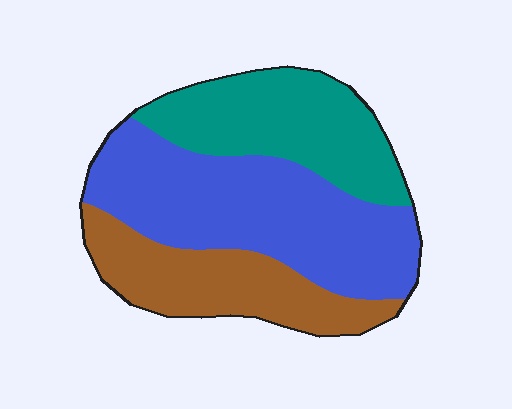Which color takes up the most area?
Blue, at roughly 45%.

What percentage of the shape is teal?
Teal covers 29% of the shape.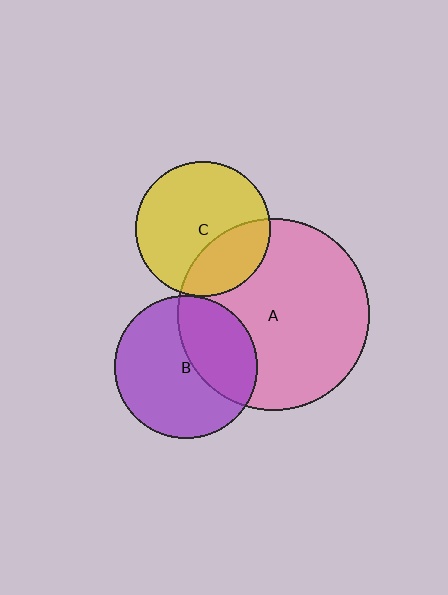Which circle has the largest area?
Circle A (pink).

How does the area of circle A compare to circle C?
Approximately 2.0 times.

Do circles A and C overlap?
Yes.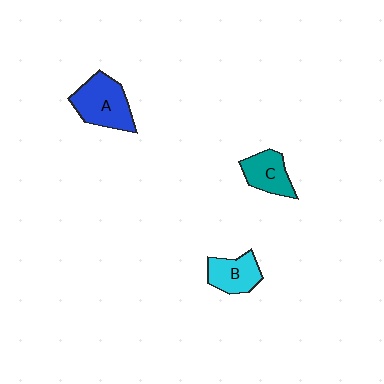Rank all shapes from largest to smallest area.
From largest to smallest: A (blue), B (cyan), C (teal).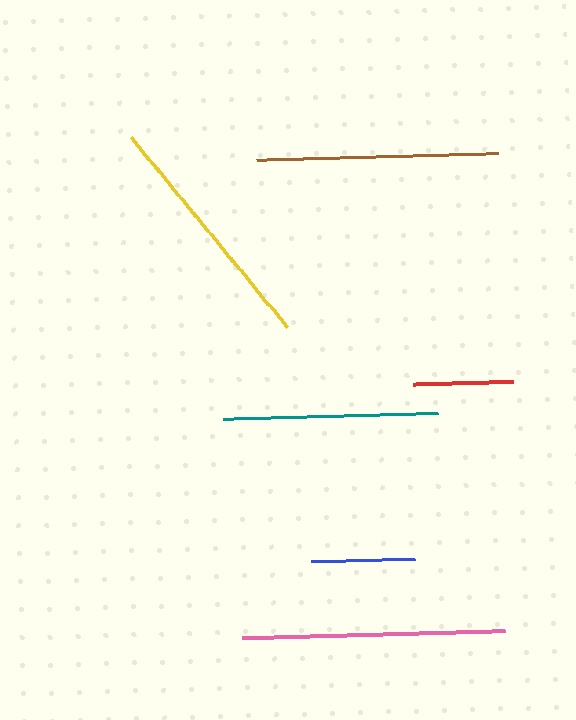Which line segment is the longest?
The pink line is the longest at approximately 263 pixels.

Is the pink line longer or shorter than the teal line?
The pink line is longer than the teal line.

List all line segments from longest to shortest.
From longest to shortest: pink, yellow, brown, teal, blue, red.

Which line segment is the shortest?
The red line is the shortest at approximately 100 pixels.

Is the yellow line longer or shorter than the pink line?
The pink line is longer than the yellow line.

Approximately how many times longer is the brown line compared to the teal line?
The brown line is approximately 1.1 times the length of the teal line.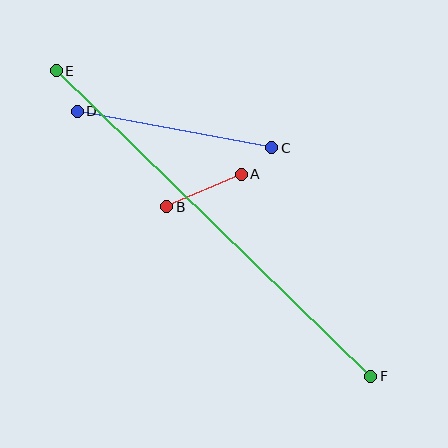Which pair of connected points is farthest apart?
Points E and F are farthest apart.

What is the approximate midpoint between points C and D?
The midpoint is at approximately (175, 129) pixels.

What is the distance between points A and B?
The distance is approximately 81 pixels.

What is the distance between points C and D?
The distance is approximately 198 pixels.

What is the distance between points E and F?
The distance is approximately 438 pixels.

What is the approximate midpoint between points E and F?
The midpoint is at approximately (213, 224) pixels.